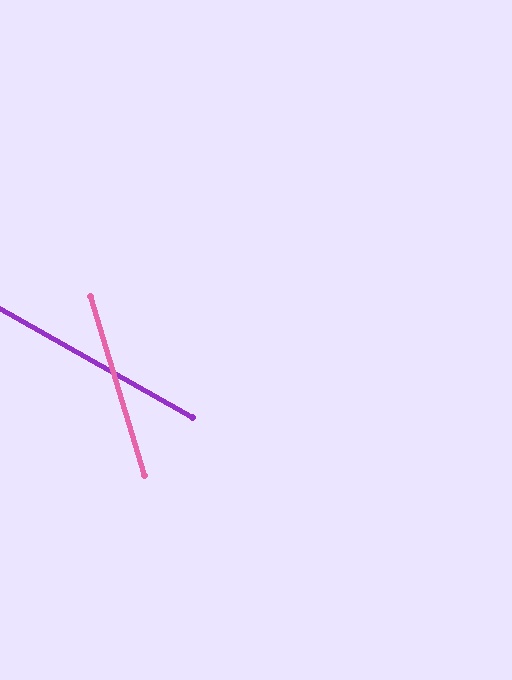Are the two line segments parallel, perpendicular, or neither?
Neither parallel nor perpendicular — they differ by about 44°.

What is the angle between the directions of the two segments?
Approximately 44 degrees.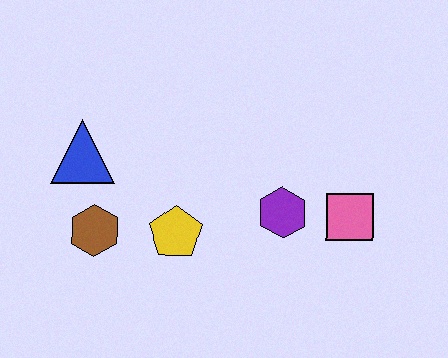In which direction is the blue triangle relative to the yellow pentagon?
The blue triangle is to the left of the yellow pentagon.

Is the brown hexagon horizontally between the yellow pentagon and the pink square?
No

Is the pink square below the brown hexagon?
No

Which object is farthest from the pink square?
The blue triangle is farthest from the pink square.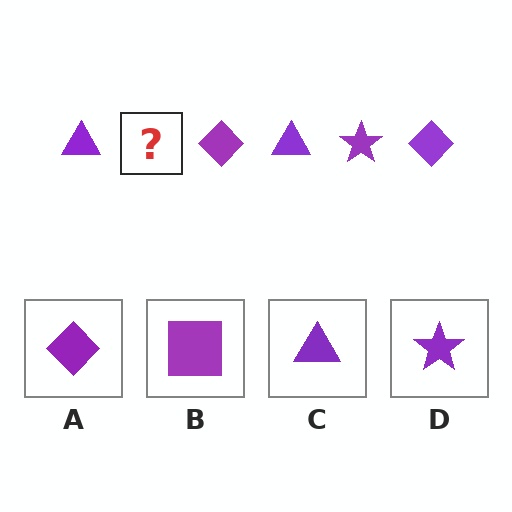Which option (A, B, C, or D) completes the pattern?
D.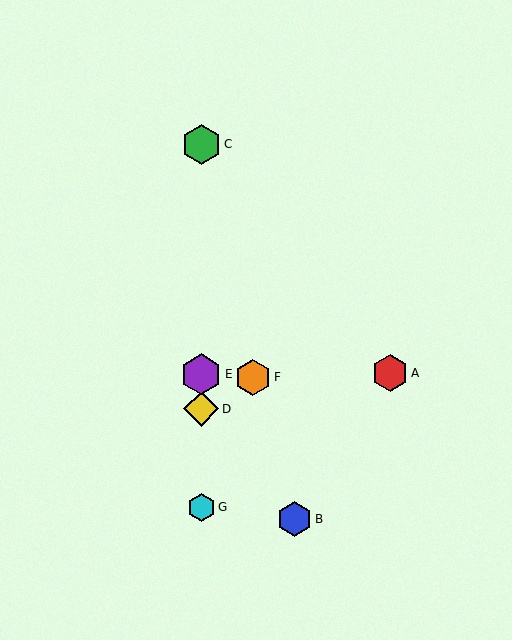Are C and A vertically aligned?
No, C is at x≈201 and A is at x≈390.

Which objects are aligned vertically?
Objects C, D, E, G are aligned vertically.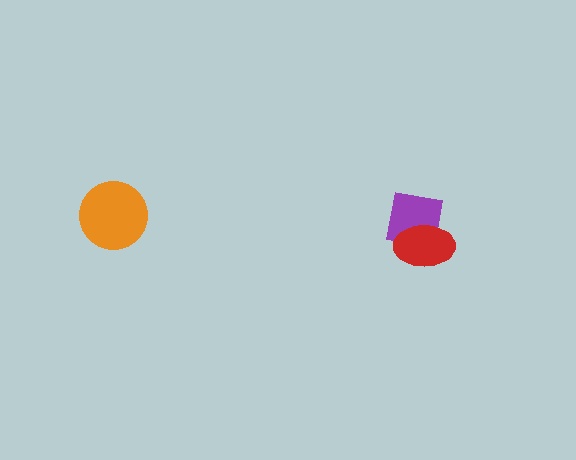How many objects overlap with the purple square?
1 object overlaps with the purple square.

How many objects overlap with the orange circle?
0 objects overlap with the orange circle.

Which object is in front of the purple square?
The red ellipse is in front of the purple square.